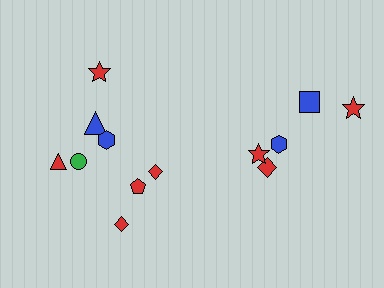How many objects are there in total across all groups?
There are 13 objects.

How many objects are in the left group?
There are 8 objects.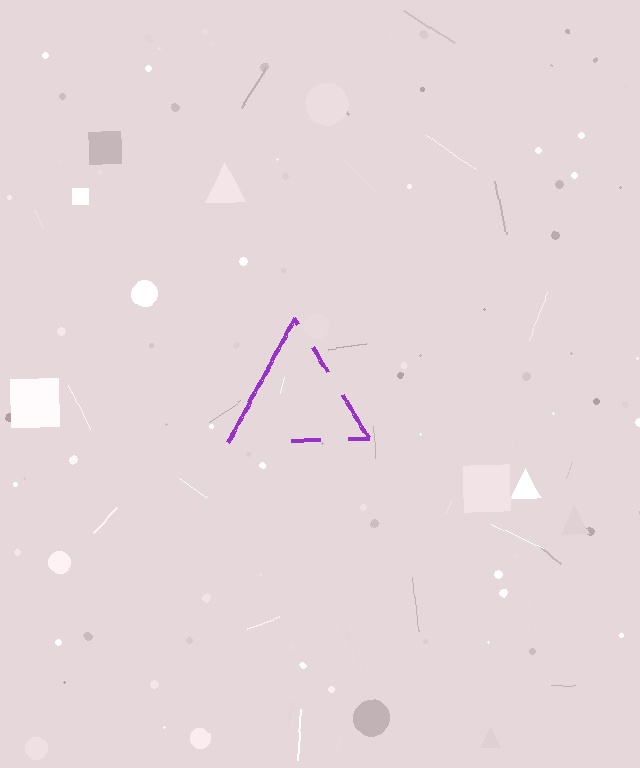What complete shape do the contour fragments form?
The contour fragments form a triangle.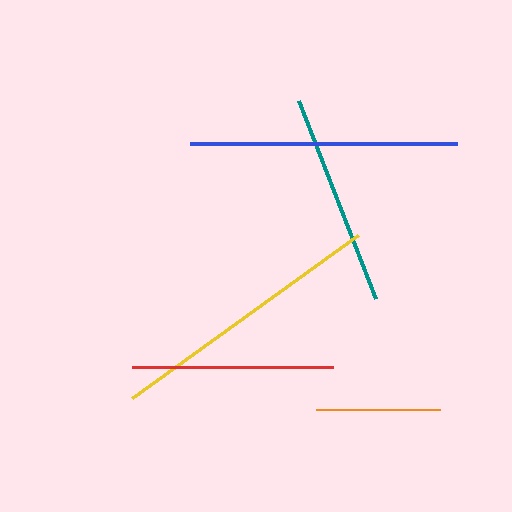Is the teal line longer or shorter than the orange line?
The teal line is longer than the orange line.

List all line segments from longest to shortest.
From longest to shortest: yellow, blue, teal, red, orange.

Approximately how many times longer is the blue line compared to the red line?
The blue line is approximately 1.3 times the length of the red line.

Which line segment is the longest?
The yellow line is the longest at approximately 278 pixels.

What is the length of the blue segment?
The blue segment is approximately 267 pixels long.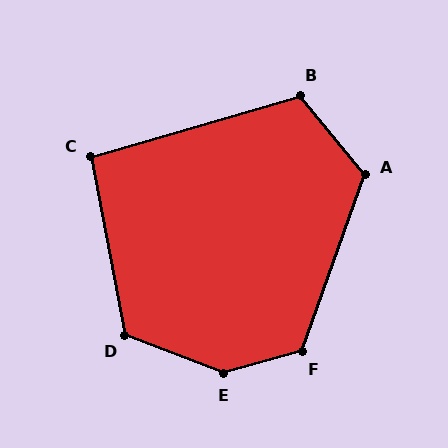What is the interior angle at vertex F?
Approximately 125 degrees (obtuse).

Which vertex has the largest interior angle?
E, at approximately 143 degrees.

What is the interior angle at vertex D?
Approximately 122 degrees (obtuse).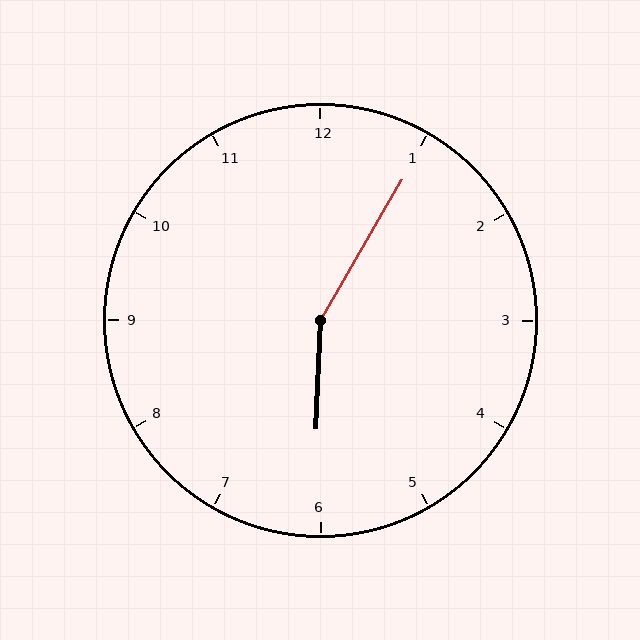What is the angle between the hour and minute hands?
Approximately 152 degrees.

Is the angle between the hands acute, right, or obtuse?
It is obtuse.